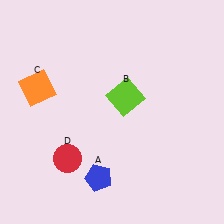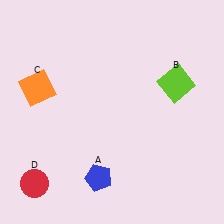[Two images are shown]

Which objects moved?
The objects that moved are: the lime square (B), the red circle (D).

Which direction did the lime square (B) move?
The lime square (B) moved right.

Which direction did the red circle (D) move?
The red circle (D) moved left.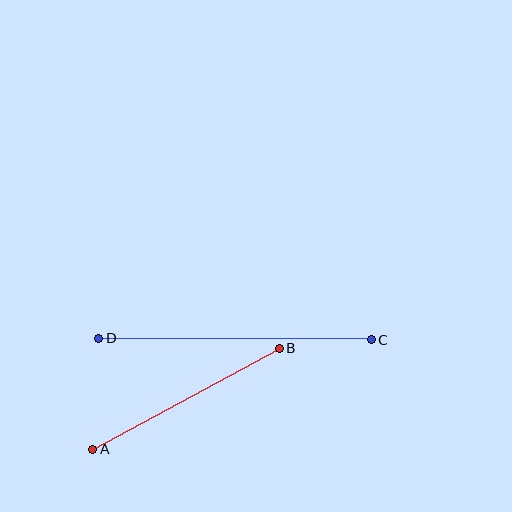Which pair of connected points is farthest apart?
Points C and D are farthest apart.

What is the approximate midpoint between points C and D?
The midpoint is at approximately (235, 339) pixels.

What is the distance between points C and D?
The distance is approximately 272 pixels.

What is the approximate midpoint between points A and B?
The midpoint is at approximately (186, 399) pixels.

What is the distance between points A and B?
The distance is approximately 212 pixels.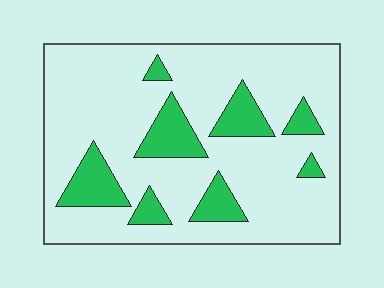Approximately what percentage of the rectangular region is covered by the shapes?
Approximately 20%.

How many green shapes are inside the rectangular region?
8.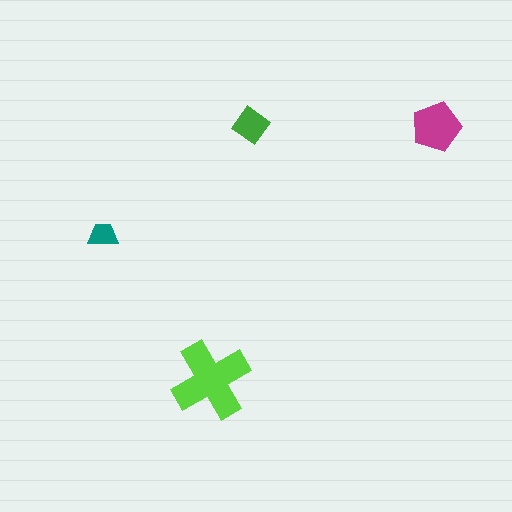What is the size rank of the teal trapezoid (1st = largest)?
4th.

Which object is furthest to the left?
The teal trapezoid is leftmost.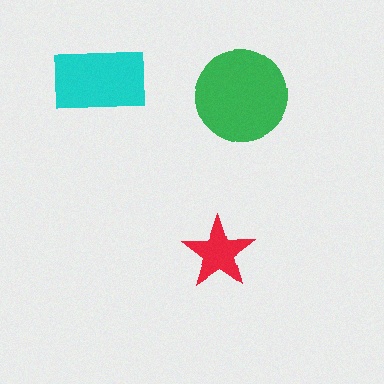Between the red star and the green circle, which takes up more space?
The green circle.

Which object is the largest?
The green circle.